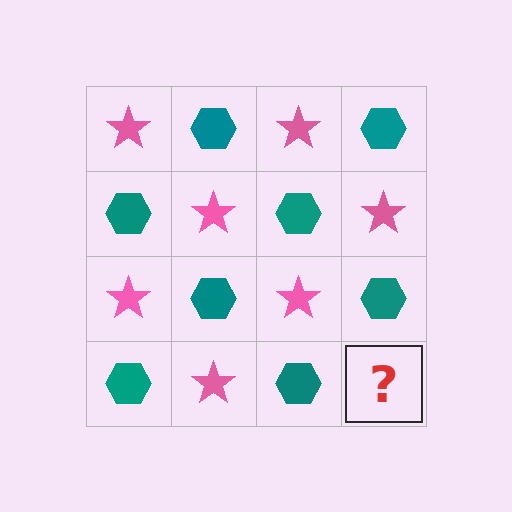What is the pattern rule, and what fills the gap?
The rule is that it alternates pink star and teal hexagon in a checkerboard pattern. The gap should be filled with a pink star.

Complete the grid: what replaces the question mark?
The question mark should be replaced with a pink star.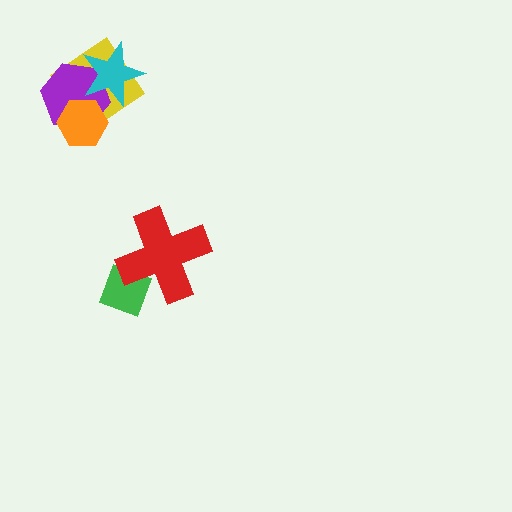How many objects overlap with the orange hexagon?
2 objects overlap with the orange hexagon.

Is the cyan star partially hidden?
No, no other shape covers it.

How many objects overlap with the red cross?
1 object overlaps with the red cross.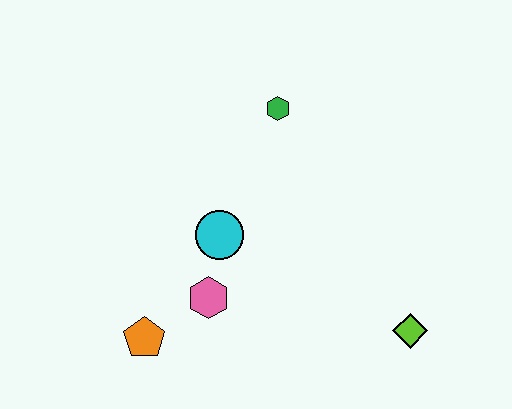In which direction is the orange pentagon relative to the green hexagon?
The orange pentagon is below the green hexagon.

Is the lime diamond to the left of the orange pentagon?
No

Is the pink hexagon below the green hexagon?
Yes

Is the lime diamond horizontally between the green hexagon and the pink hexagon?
No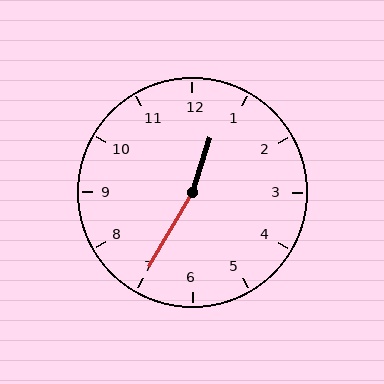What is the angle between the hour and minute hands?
Approximately 168 degrees.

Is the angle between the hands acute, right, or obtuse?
It is obtuse.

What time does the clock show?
12:35.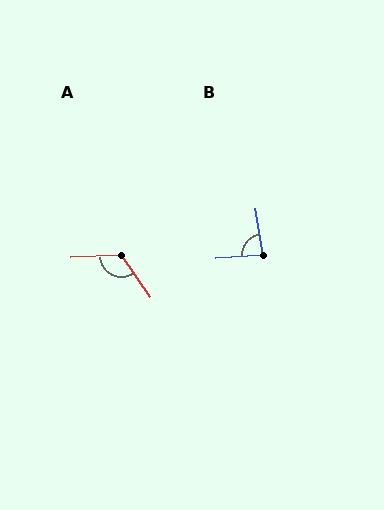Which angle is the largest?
A, at approximately 121 degrees.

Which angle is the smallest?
B, at approximately 85 degrees.